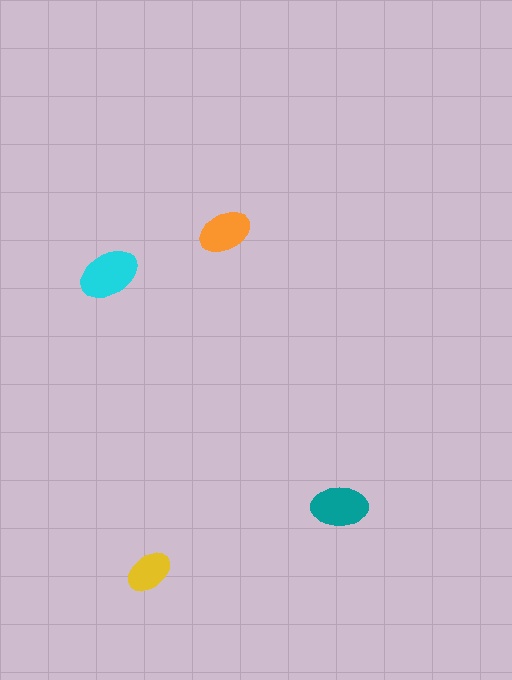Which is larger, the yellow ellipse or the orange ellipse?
The orange one.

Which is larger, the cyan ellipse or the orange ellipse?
The cyan one.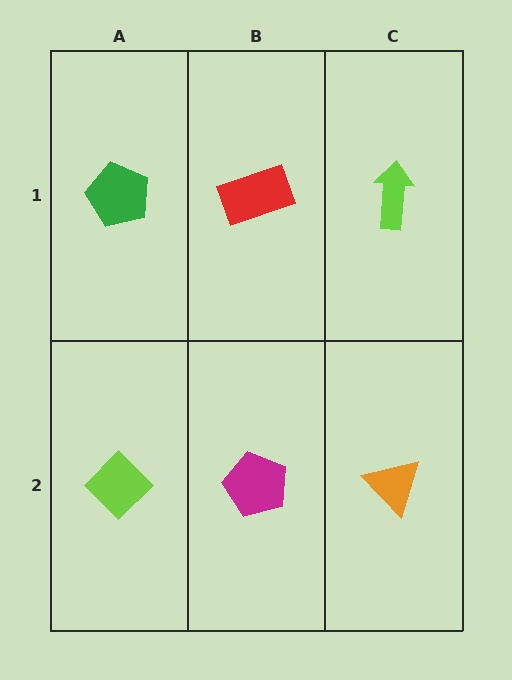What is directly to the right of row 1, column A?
A red rectangle.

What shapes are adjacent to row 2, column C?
A lime arrow (row 1, column C), a magenta pentagon (row 2, column B).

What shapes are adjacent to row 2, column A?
A green pentagon (row 1, column A), a magenta pentagon (row 2, column B).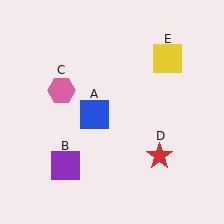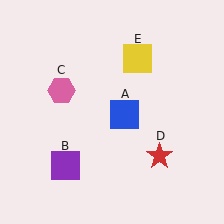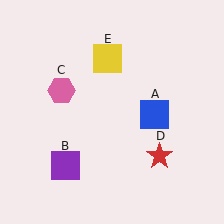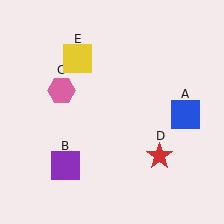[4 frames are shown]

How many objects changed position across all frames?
2 objects changed position: blue square (object A), yellow square (object E).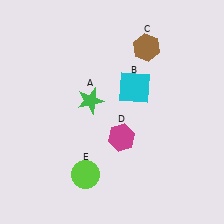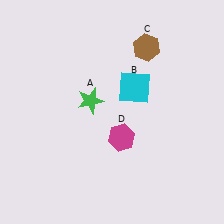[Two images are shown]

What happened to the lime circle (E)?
The lime circle (E) was removed in Image 2. It was in the bottom-left area of Image 1.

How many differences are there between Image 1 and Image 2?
There is 1 difference between the two images.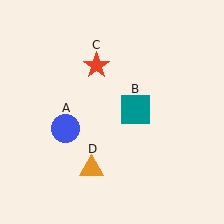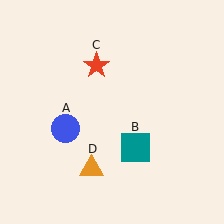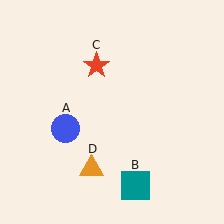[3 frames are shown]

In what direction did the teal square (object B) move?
The teal square (object B) moved down.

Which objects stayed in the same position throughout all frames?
Blue circle (object A) and red star (object C) and orange triangle (object D) remained stationary.